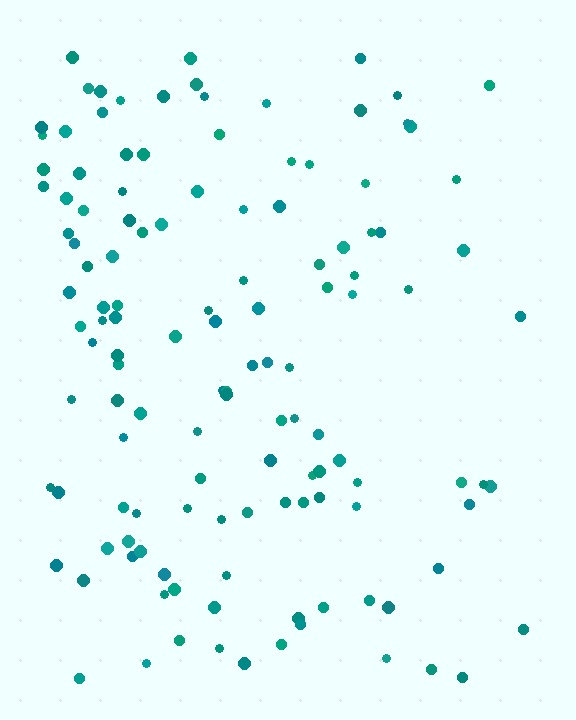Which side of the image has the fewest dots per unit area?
The right.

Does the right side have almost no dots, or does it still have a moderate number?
Still a moderate number, just noticeably fewer than the left.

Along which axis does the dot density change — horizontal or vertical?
Horizontal.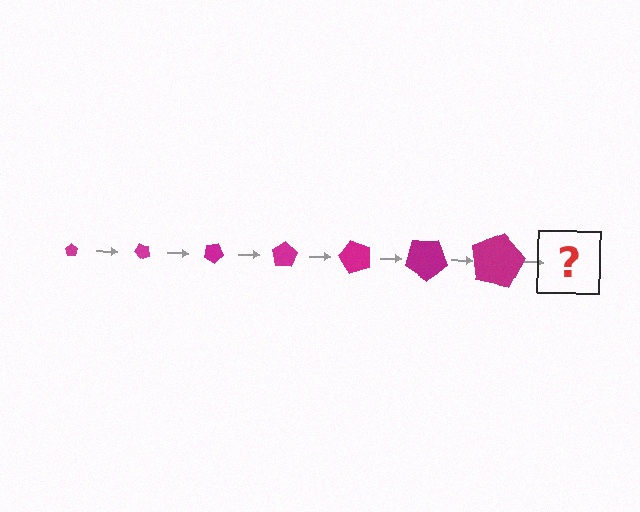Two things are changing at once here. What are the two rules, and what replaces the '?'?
The two rules are that the pentagon grows larger each step and it rotates 50 degrees each step. The '?' should be a pentagon, larger than the previous one and rotated 350 degrees from the start.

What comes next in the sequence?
The next element should be a pentagon, larger than the previous one and rotated 350 degrees from the start.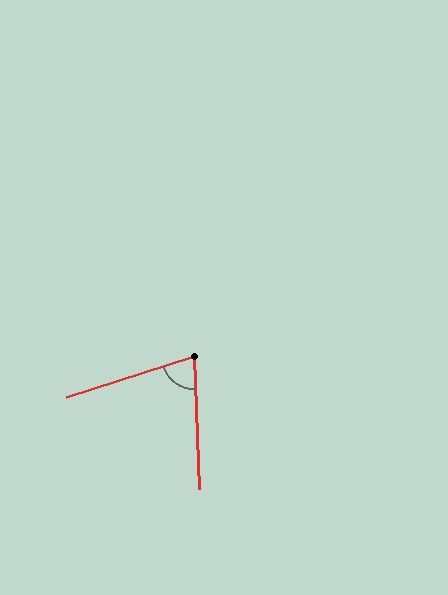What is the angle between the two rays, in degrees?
Approximately 75 degrees.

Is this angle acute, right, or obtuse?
It is acute.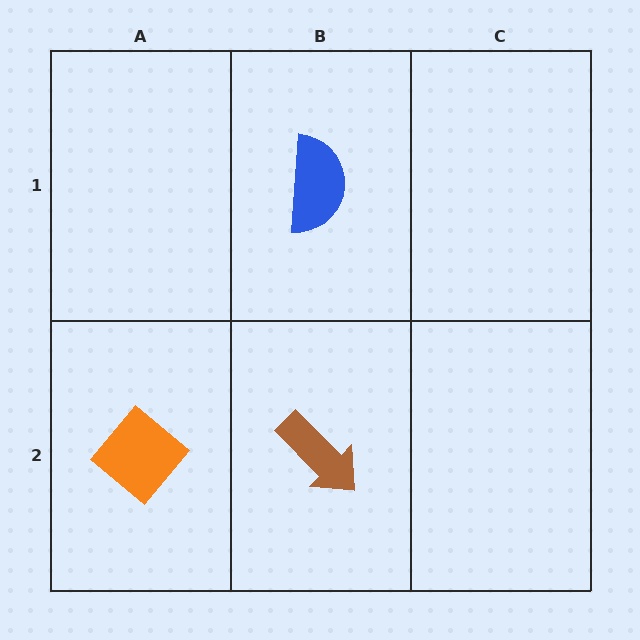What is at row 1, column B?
A blue semicircle.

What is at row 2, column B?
A brown arrow.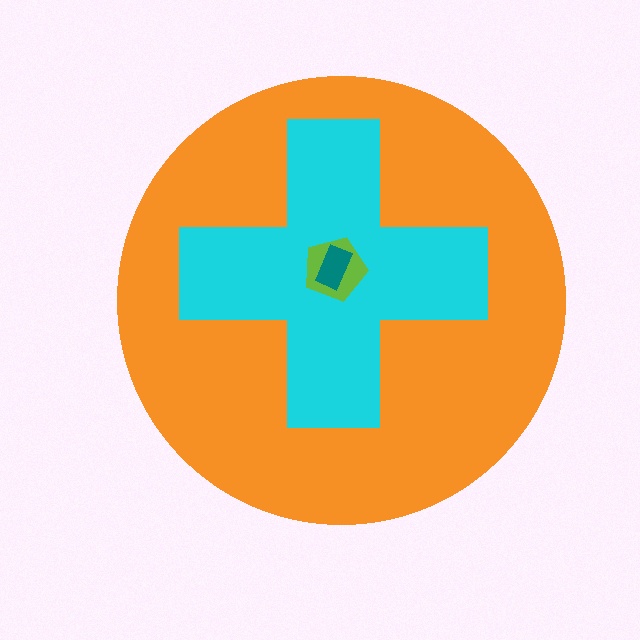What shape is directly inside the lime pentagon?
The teal rectangle.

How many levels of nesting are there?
4.